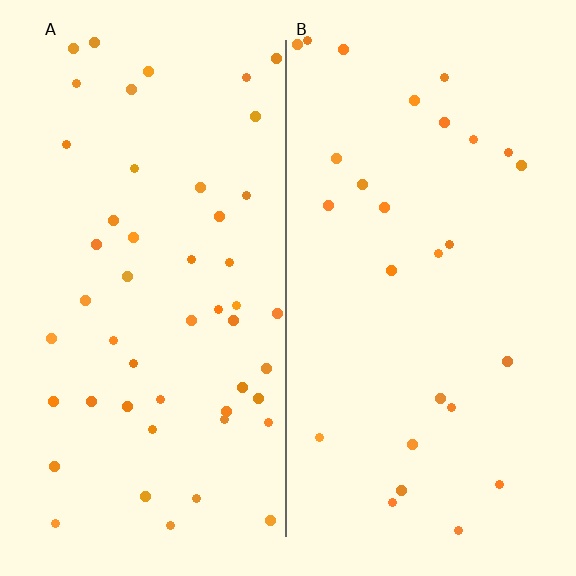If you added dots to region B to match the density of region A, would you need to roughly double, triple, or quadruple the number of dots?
Approximately double.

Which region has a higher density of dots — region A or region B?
A (the left).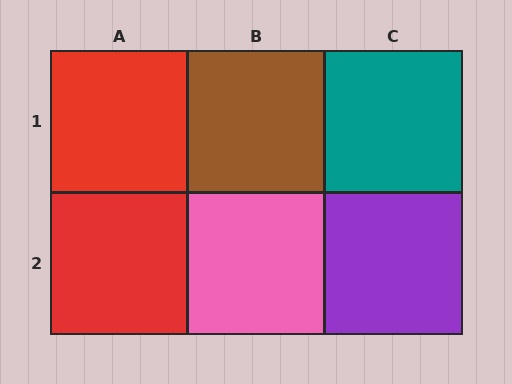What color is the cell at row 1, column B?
Brown.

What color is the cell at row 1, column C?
Teal.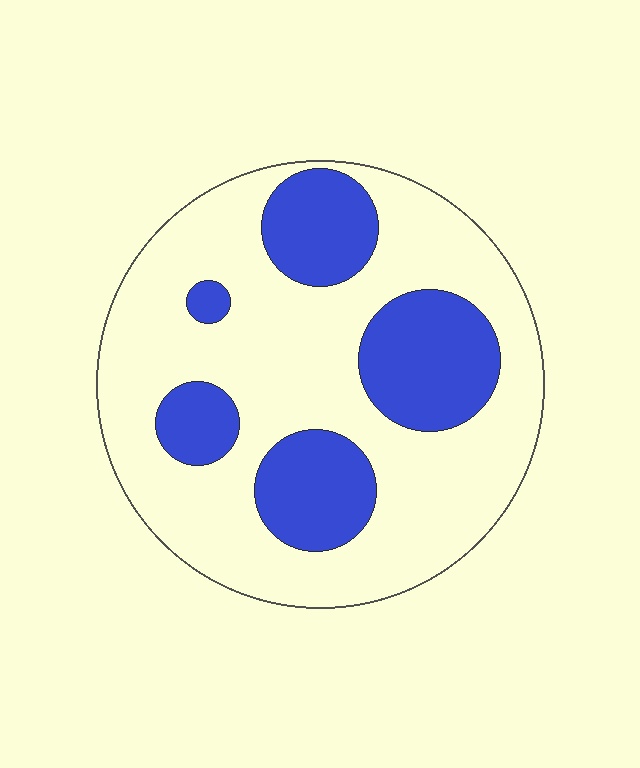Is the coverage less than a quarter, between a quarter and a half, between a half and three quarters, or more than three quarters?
Between a quarter and a half.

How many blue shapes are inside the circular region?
5.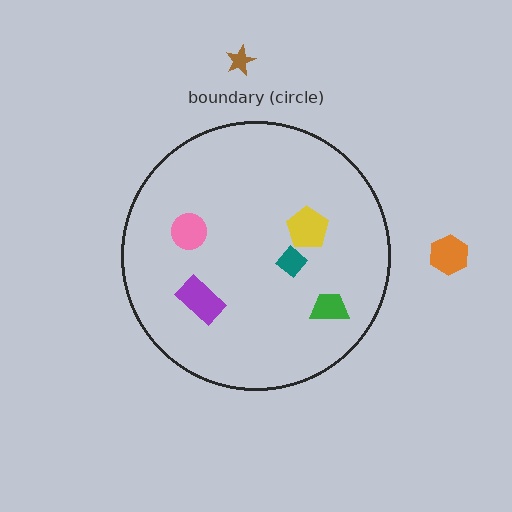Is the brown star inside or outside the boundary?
Outside.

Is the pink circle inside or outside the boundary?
Inside.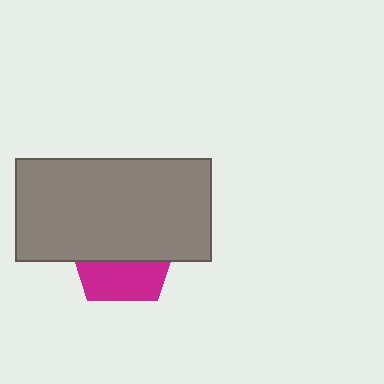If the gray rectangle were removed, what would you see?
You would see the complete magenta pentagon.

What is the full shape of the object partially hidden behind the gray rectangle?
The partially hidden object is a magenta pentagon.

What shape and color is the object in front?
The object in front is a gray rectangle.